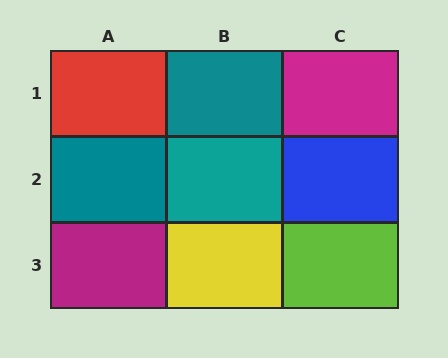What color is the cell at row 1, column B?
Teal.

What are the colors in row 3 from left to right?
Magenta, yellow, lime.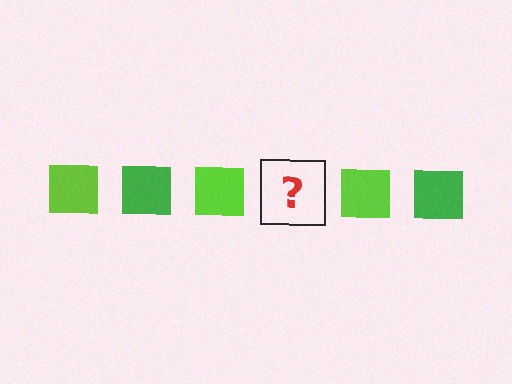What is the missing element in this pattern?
The missing element is a green square.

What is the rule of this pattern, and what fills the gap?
The rule is that the pattern cycles through lime, green squares. The gap should be filled with a green square.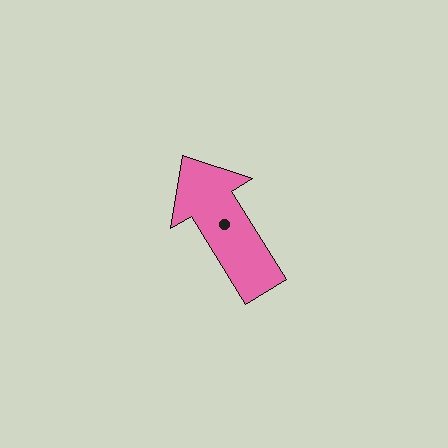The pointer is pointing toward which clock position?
Roughly 11 o'clock.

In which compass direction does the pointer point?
Northwest.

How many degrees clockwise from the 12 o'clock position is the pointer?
Approximately 329 degrees.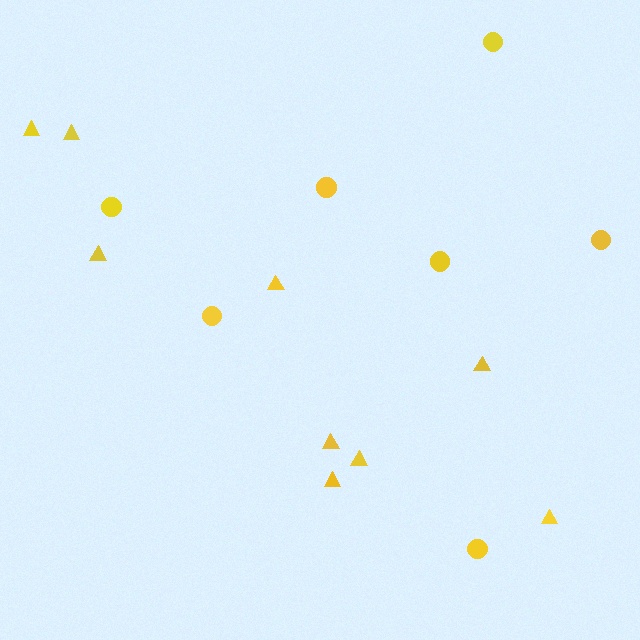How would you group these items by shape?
There are 2 groups: one group of triangles (9) and one group of circles (7).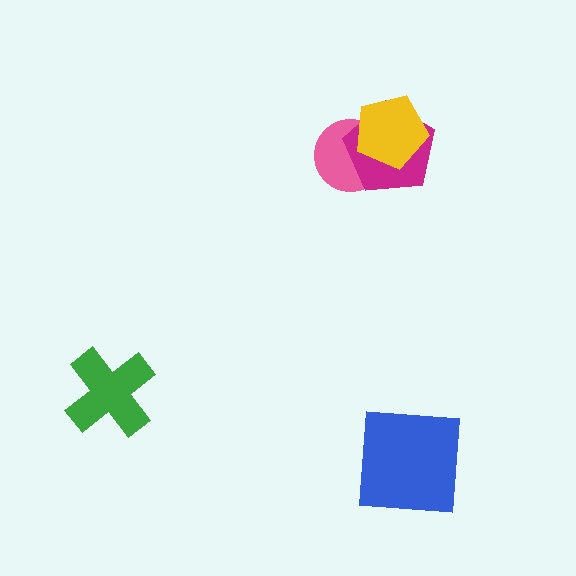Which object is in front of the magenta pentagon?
The yellow pentagon is in front of the magenta pentagon.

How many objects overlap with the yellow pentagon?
2 objects overlap with the yellow pentagon.